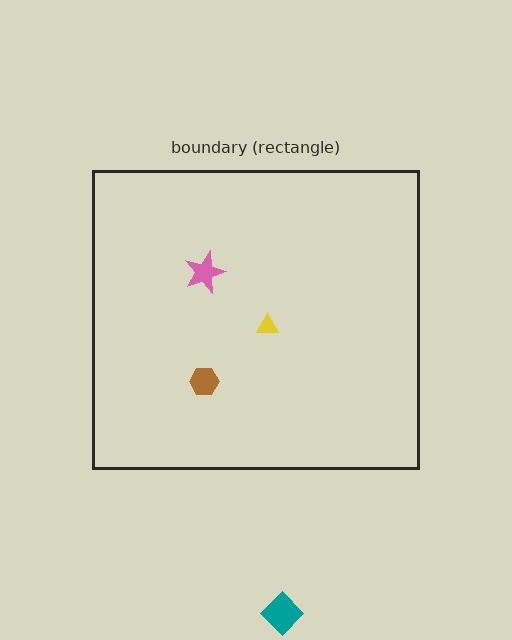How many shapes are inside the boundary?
3 inside, 1 outside.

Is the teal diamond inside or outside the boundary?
Outside.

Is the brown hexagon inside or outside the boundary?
Inside.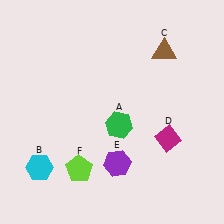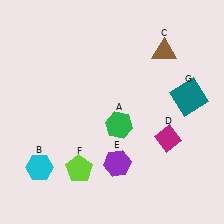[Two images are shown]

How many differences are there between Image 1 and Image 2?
There is 1 difference between the two images.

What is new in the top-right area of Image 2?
A teal square (G) was added in the top-right area of Image 2.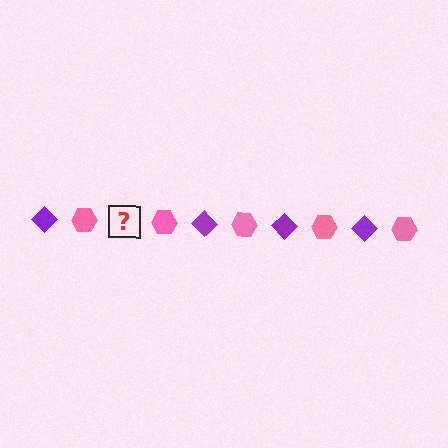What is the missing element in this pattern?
The missing element is a purple diamond.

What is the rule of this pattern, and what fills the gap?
The rule is that the pattern alternates between purple diamond and pink hexagon. The gap should be filled with a purple diamond.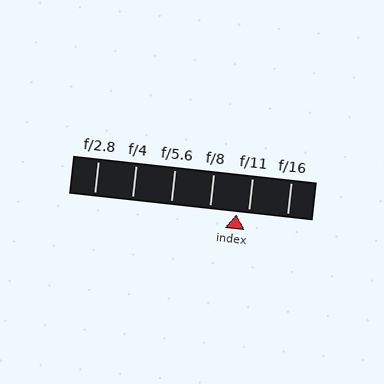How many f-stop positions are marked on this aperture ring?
There are 6 f-stop positions marked.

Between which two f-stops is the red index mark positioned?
The index mark is between f/8 and f/11.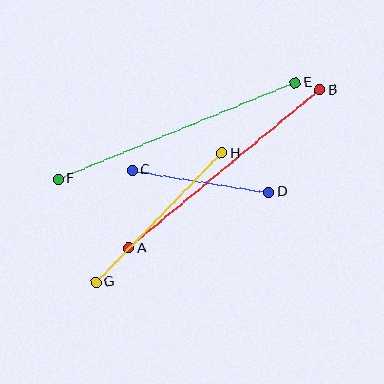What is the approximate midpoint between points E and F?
The midpoint is at approximately (177, 131) pixels.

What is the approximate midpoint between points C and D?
The midpoint is at approximately (200, 181) pixels.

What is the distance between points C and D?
The distance is approximately 138 pixels.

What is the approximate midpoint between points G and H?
The midpoint is at approximately (159, 218) pixels.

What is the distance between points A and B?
The distance is approximately 248 pixels.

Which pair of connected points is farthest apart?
Points E and F are farthest apart.